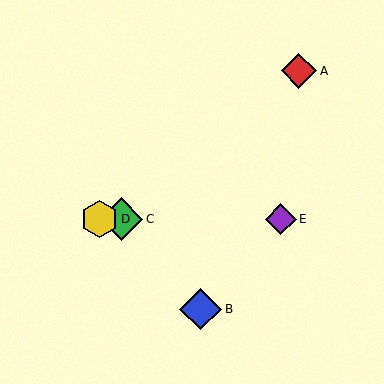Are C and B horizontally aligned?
No, C is at y≈219 and B is at y≈309.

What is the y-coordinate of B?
Object B is at y≈309.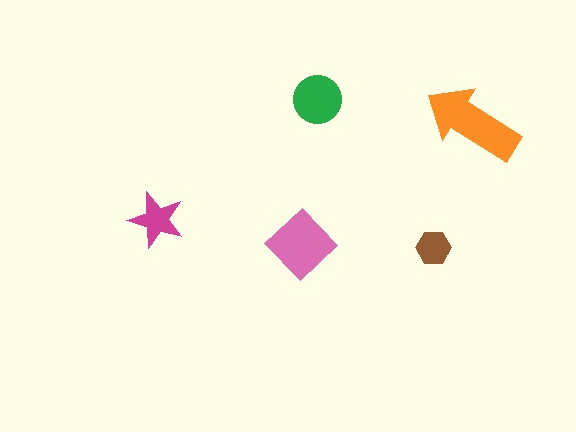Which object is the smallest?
The brown hexagon.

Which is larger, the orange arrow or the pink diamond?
The orange arrow.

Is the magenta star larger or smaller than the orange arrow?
Smaller.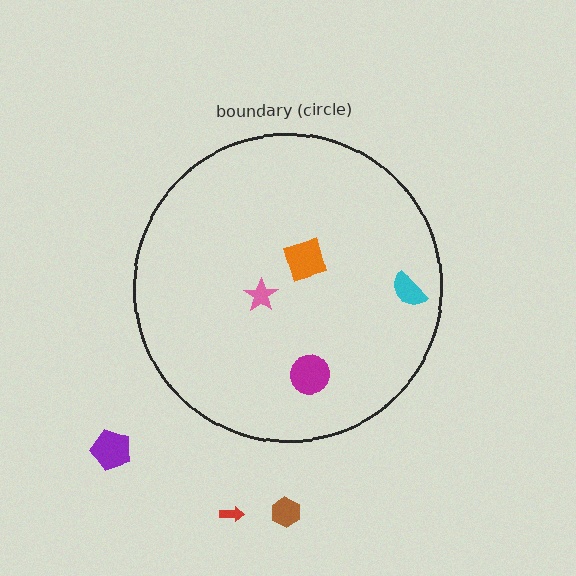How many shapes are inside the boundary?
4 inside, 3 outside.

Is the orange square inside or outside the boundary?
Inside.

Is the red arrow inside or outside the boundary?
Outside.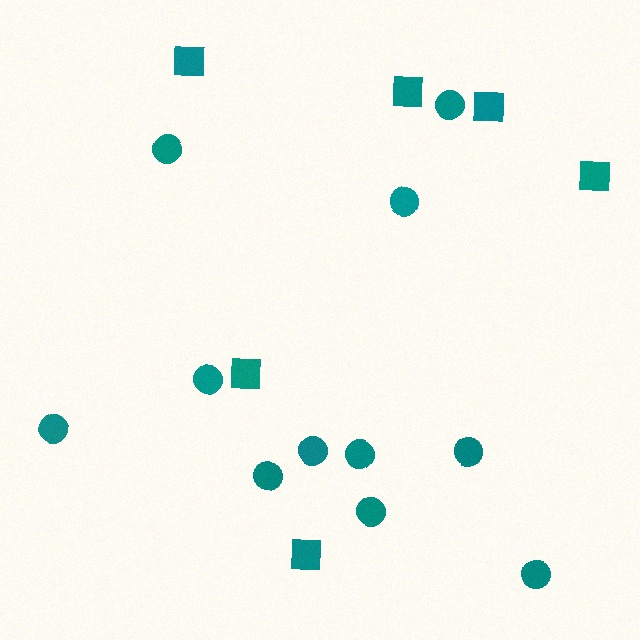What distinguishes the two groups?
There are 2 groups: one group of squares (6) and one group of circles (11).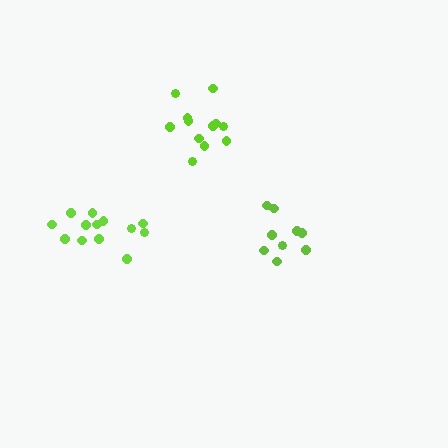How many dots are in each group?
Group 1: 13 dots, Group 2: 9 dots, Group 3: 12 dots (34 total).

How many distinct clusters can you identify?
There are 3 distinct clusters.